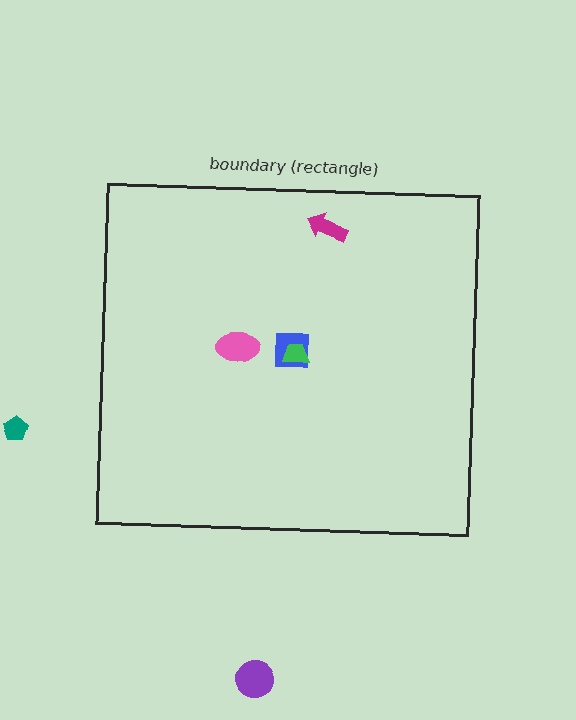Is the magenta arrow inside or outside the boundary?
Inside.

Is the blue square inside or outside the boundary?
Inside.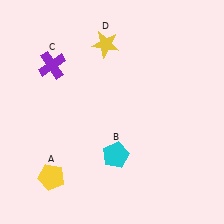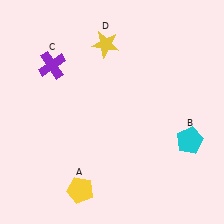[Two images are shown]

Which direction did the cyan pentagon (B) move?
The cyan pentagon (B) moved right.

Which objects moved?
The objects that moved are: the yellow pentagon (A), the cyan pentagon (B).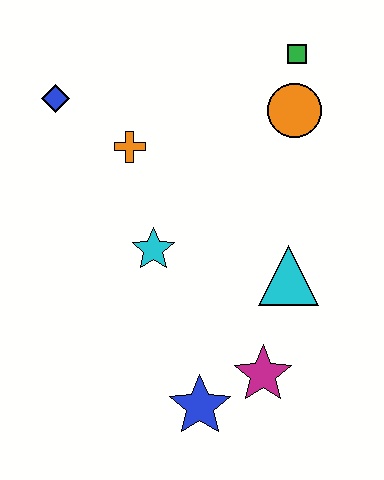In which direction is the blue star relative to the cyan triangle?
The blue star is below the cyan triangle.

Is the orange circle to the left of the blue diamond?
No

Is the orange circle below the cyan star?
No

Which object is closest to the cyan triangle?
The magenta star is closest to the cyan triangle.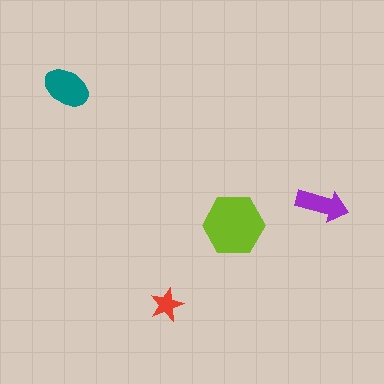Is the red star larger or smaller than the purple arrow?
Smaller.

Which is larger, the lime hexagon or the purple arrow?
The lime hexagon.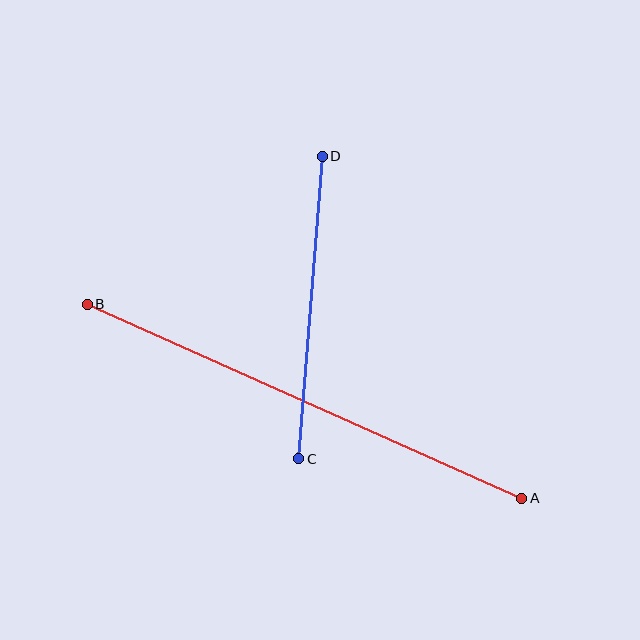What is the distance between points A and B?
The distance is approximately 476 pixels.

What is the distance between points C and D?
The distance is approximately 304 pixels.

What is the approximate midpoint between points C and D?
The midpoint is at approximately (310, 308) pixels.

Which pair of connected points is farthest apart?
Points A and B are farthest apart.